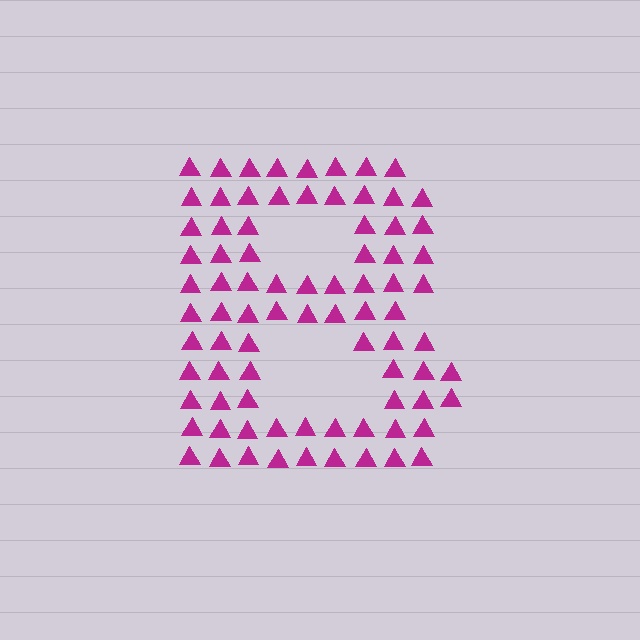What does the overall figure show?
The overall figure shows the letter B.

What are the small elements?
The small elements are triangles.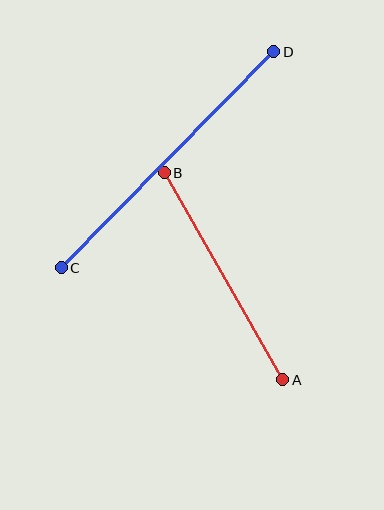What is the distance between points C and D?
The distance is approximately 303 pixels.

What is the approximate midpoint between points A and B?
The midpoint is at approximately (223, 276) pixels.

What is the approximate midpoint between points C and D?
The midpoint is at approximately (167, 160) pixels.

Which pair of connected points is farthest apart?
Points C and D are farthest apart.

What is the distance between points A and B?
The distance is approximately 239 pixels.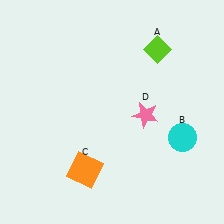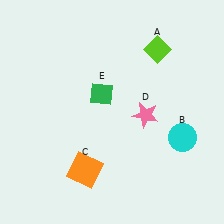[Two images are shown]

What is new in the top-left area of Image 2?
A green diamond (E) was added in the top-left area of Image 2.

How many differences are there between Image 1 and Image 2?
There is 1 difference between the two images.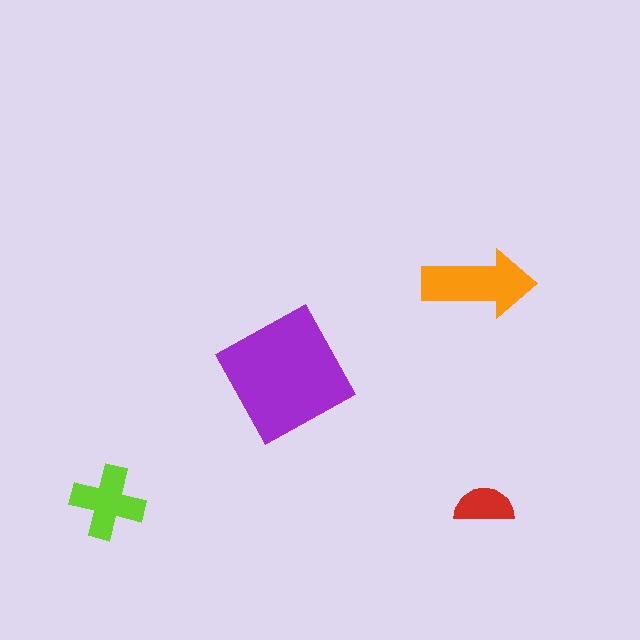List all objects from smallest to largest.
The red semicircle, the lime cross, the orange arrow, the purple square.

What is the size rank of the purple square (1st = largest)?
1st.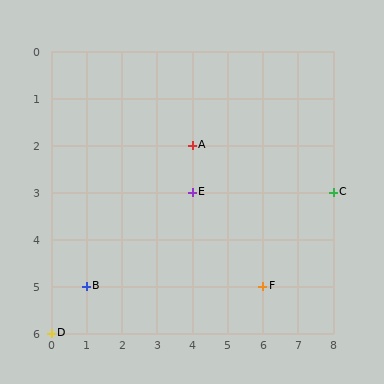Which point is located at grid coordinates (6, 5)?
Point F is at (6, 5).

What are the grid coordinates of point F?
Point F is at grid coordinates (6, 5).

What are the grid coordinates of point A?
Point A is at grid coordinates (4, 2).